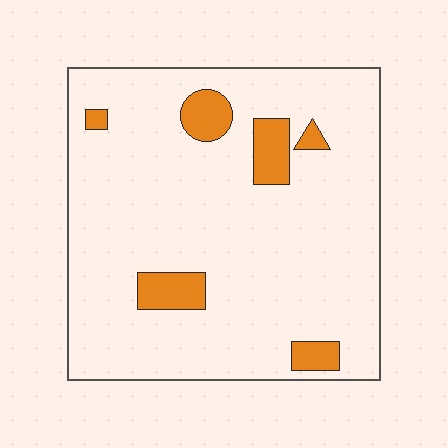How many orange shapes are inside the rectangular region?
6.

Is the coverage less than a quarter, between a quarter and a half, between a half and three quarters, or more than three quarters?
Less than a quarter.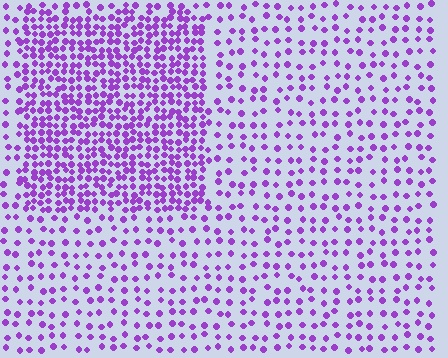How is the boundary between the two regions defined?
The boundary is defined by a change in element density (approximately 2.4x ratio). All elements are the same color, size, and shape.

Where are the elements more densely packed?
The elements are more densely packed inside the rectangle boundary.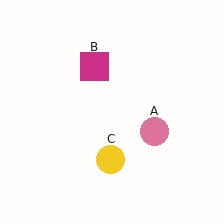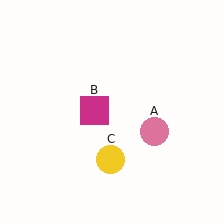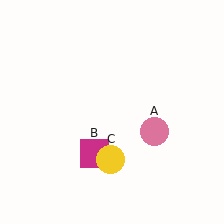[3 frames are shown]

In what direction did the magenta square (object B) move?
The magenta square (object B) moved down.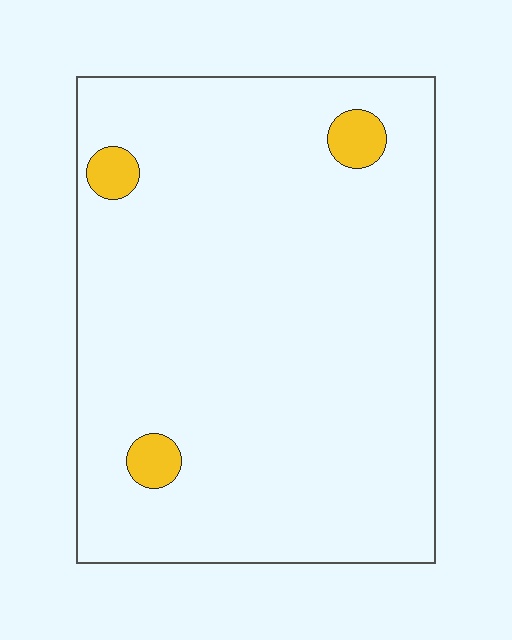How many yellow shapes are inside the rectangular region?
3.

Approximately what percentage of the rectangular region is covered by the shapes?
Approximately 5%.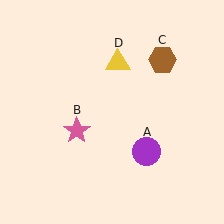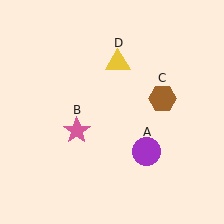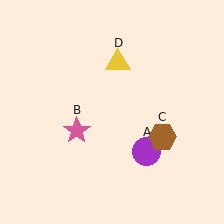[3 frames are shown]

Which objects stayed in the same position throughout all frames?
Purple circle (object A) and pink star (object B) and yellow triangle (object D) remained stationary.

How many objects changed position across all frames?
1 object changed position: brown hexagon (object C).